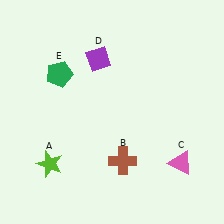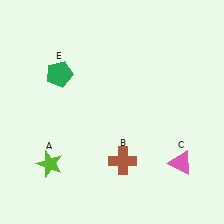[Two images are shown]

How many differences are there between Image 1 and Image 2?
There is 1 difference between the two images.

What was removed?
The purple diamond (D) was removed in Image 2.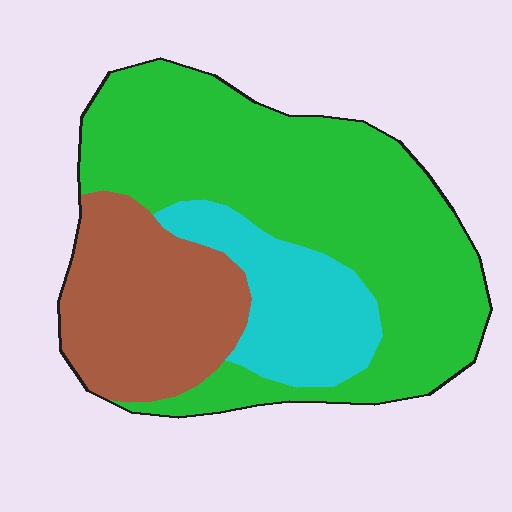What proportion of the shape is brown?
Brown takes up between a quarter and a half of the shape.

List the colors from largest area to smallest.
From largest to smallest: green, brown, cyan.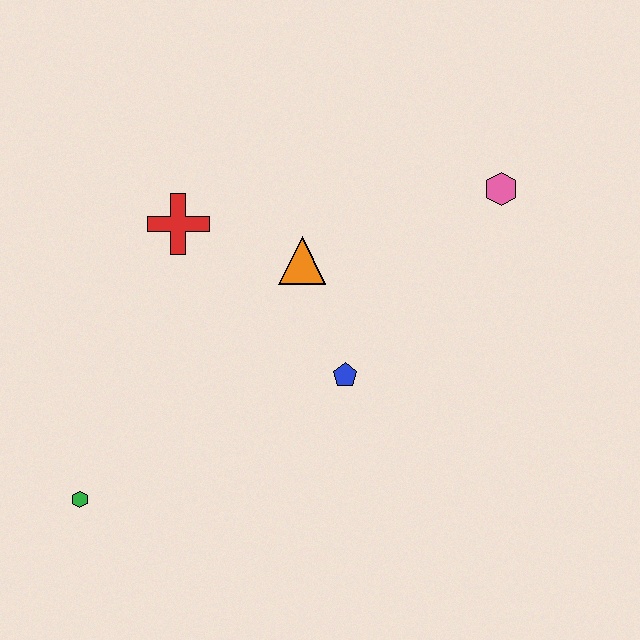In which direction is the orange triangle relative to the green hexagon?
The orange triangle is above the green hexagon.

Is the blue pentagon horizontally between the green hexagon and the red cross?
No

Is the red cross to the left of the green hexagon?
No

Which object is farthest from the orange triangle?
The green hexagon is farthest from the orange triangle.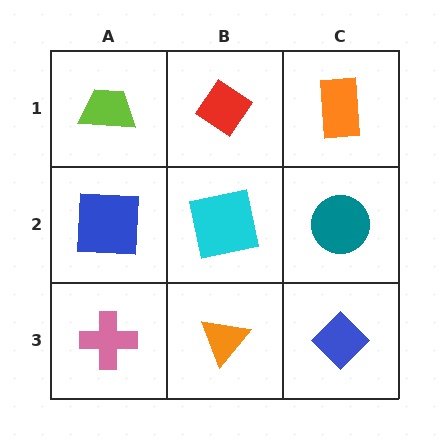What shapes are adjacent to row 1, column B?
A cyan square (row 2, column B), a lime trapezoid (row 1, column A), an orange rectangle (row 1, column C).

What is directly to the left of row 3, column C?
An orange triangle.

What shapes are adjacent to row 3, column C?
A teal circle (row 2, column C), an orange triangle (row 3, column B).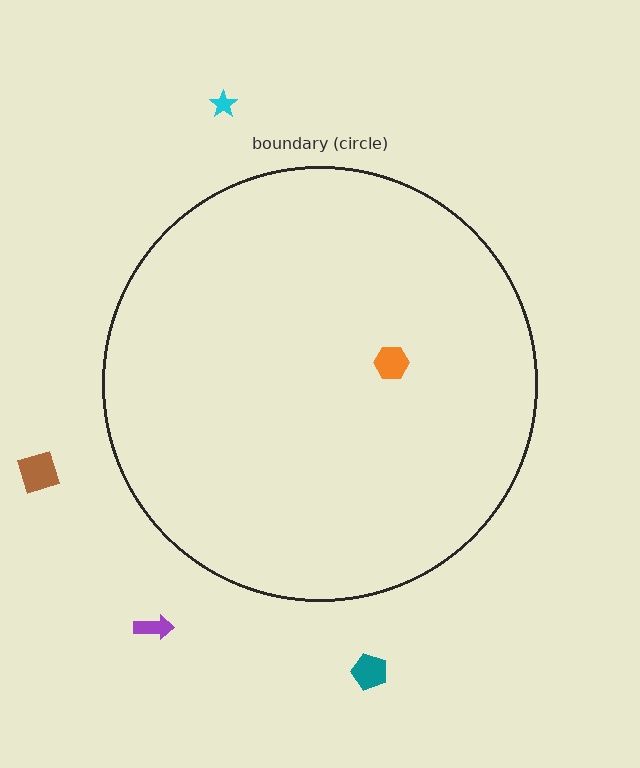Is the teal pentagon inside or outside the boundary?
Outside.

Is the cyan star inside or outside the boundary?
Outside.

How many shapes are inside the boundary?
1 inside, 4 outside.